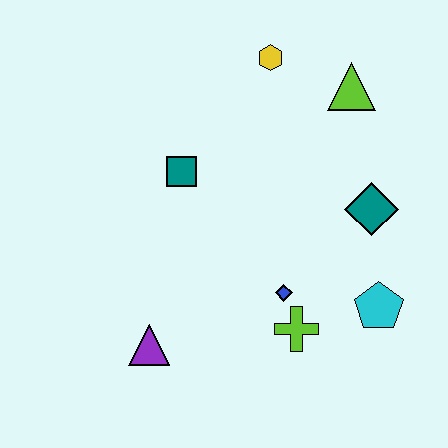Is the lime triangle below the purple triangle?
No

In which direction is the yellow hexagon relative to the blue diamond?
The yellow hexagon is above the blue diamond.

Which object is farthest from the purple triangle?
The lime triangle is farthest from the purple triangle.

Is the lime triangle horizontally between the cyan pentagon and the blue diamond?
Yes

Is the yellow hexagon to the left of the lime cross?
Yes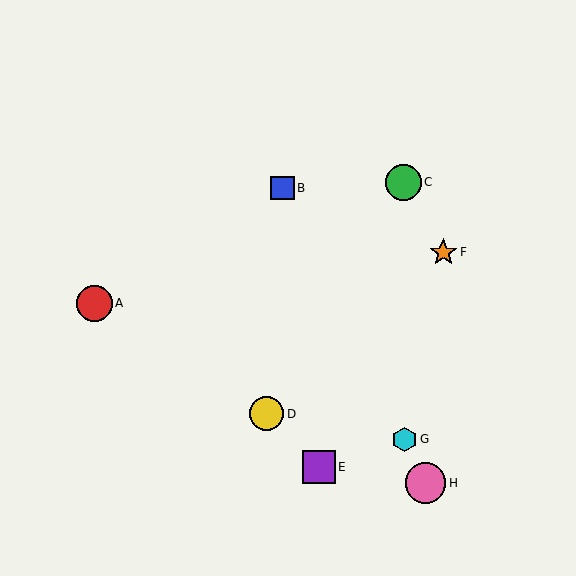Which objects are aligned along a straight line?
Objects B, G, H are aligned along a straight line.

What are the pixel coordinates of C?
Object C is at (404, 182).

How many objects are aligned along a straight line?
3 objects (B, G, H) are aligned along a straight line.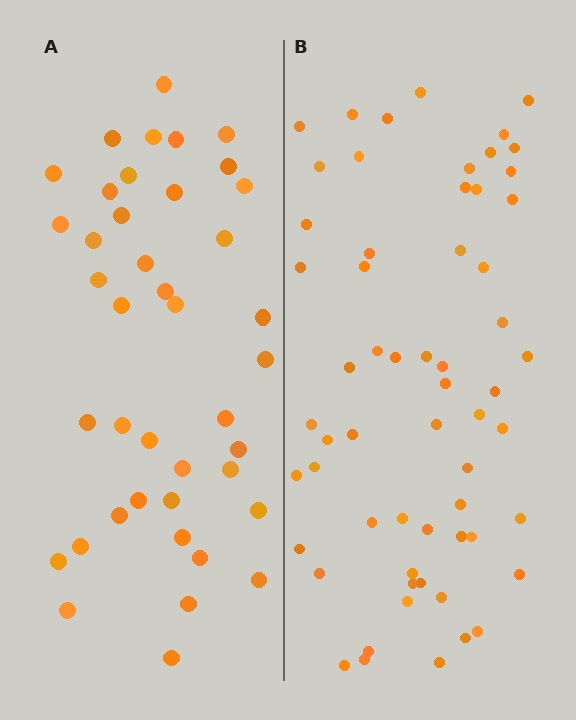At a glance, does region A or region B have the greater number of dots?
Region B (the right region) has more dots.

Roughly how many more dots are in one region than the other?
Region B has approximately 20 more dots than region A.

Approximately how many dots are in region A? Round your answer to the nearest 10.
About 40 dots. (The exact count is 41, which rounds to 40.)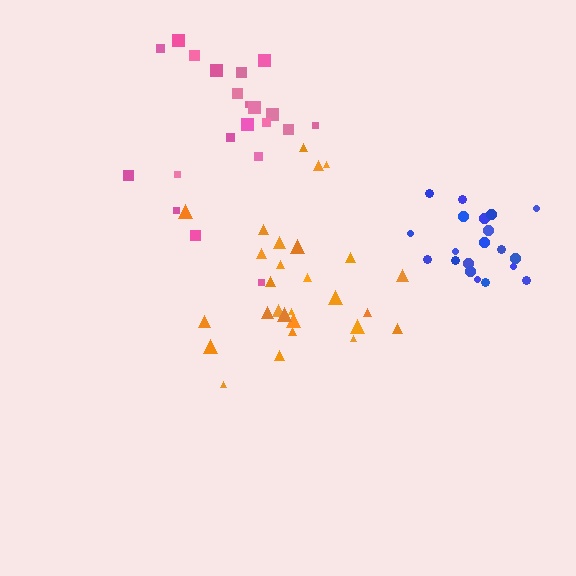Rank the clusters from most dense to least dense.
blue, orange, pink.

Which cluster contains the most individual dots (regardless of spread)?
Orange (29).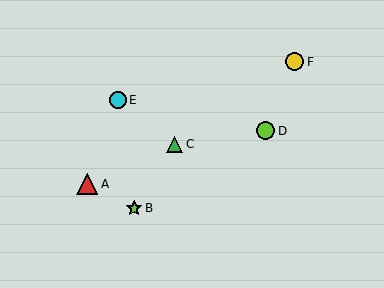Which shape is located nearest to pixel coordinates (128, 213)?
The lime star (labeled B) at (134, 208) is nearest to that location.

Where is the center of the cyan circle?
The center of the cyan circle is at (118, 100).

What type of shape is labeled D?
Shape D is a lime circle.